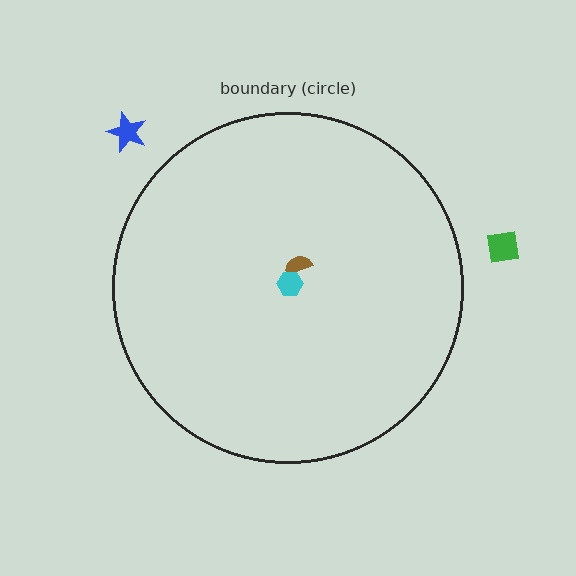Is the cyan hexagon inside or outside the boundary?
Inside.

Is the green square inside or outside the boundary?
Outside.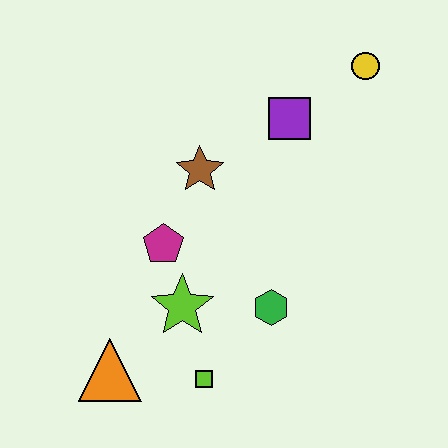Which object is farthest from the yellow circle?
The orange triangle is farthest from the yellow circle.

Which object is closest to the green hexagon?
The lime star is closest to the green hexagon.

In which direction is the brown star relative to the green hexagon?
The brown star is above the green hexagon.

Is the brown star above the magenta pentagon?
Yes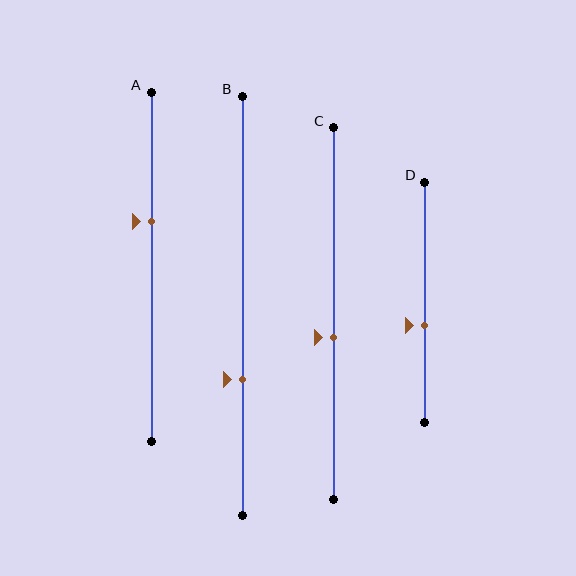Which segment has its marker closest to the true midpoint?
Segment C has its marker closest to the true midpoint.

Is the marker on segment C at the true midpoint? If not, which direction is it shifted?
No, the marker on segment C is shifted downward by about 6% of the segment length.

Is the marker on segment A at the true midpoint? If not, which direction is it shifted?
No, the marker on segment A is shifted upward by about 13% of the segment length.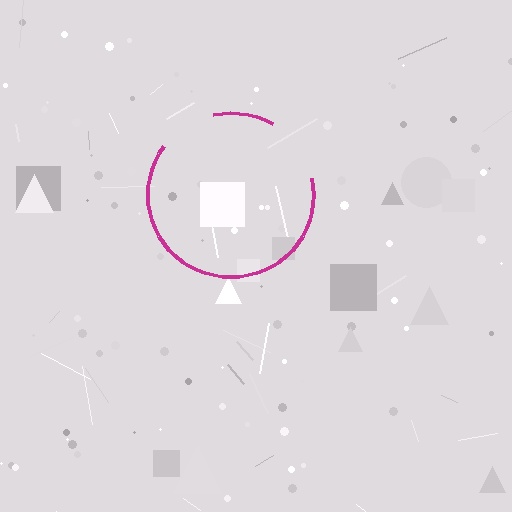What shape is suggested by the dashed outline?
The dashed outline suggests a circle.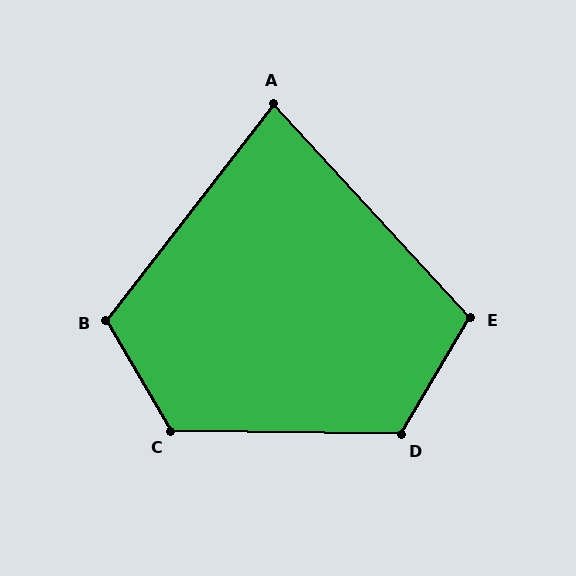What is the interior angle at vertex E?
Approximately 107 degrees (obtuse).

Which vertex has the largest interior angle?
C, at approximately 121 degrees.